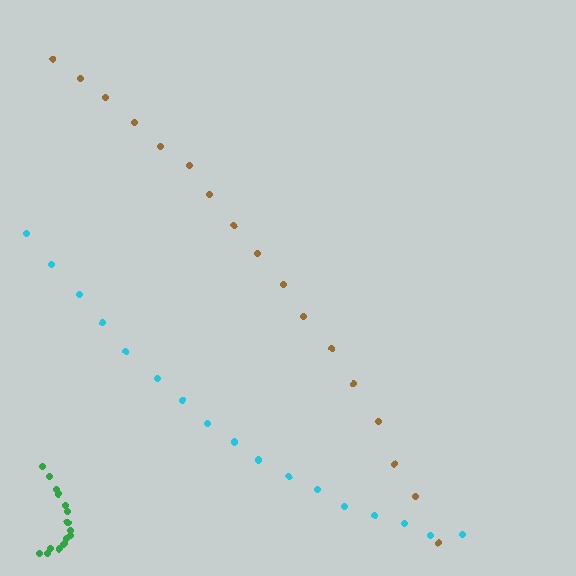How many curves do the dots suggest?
There are 3 distinct paths.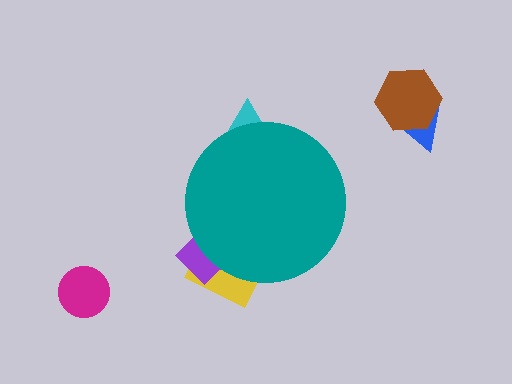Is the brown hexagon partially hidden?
No, the brown hexagon is fully visible.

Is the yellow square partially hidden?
Yes, the yellow square is partially hidden behind the teal circle.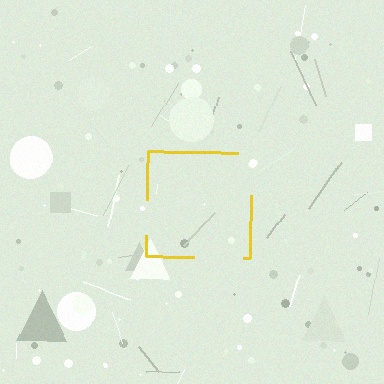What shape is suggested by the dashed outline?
The dashed outline suggests a square.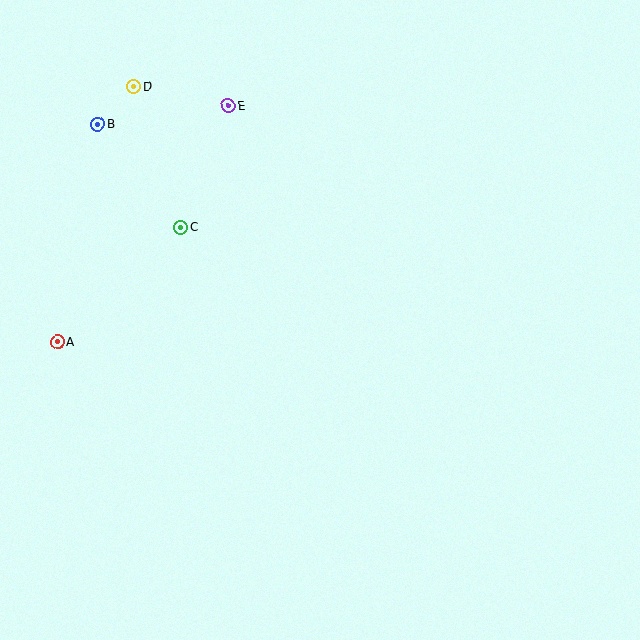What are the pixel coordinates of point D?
Point D is at (134, 87).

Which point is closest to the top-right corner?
Point E is closest to the top-right corner.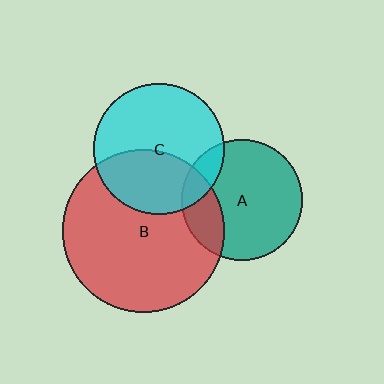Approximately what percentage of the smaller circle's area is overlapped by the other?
Approximately 20%.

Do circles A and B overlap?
Yes.